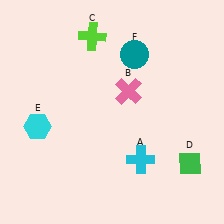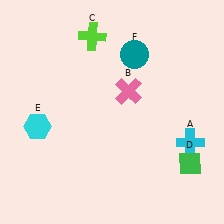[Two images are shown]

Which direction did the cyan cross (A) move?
The cyan cross (A) moved right.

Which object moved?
The cyan cross (A) moved right.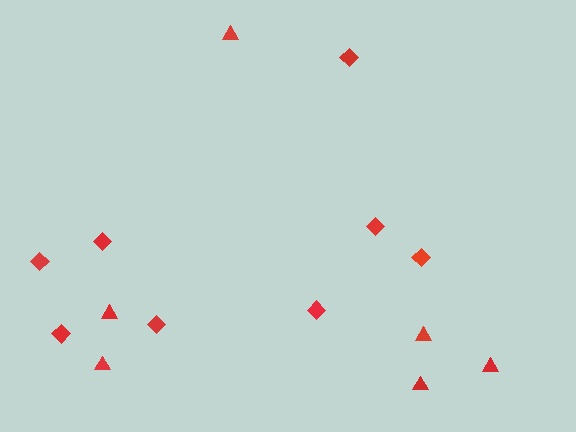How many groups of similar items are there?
There are 2 groups: one group of diamonds (8) and one group of triangles (6).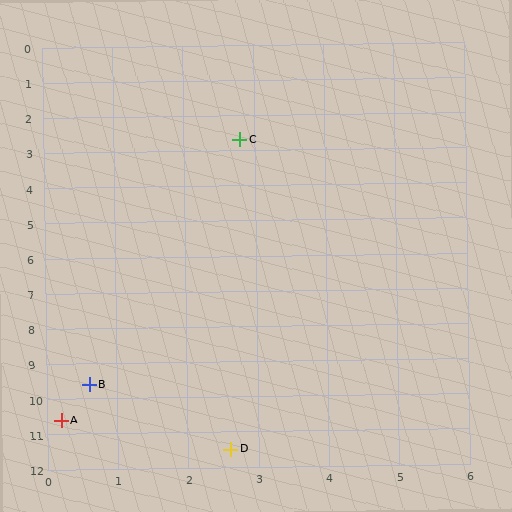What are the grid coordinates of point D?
Point D is at approximately (2.6, 11.5).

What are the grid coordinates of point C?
Point C is at approximately (2.8, 2.7).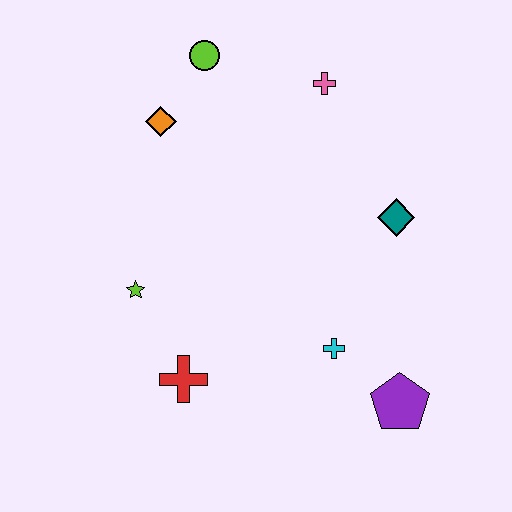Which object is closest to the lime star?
The red cross is closest to the lime star.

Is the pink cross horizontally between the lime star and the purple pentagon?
Yes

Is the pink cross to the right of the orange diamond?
Yes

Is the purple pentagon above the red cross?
No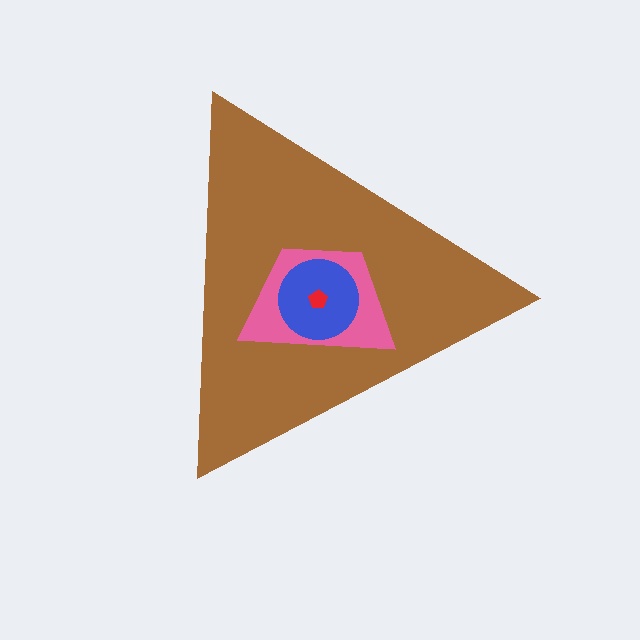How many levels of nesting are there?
4.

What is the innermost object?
The red pentagon.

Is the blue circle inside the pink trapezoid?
Yes.